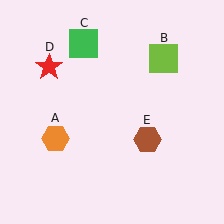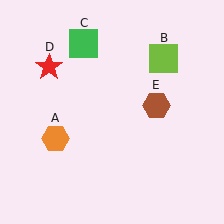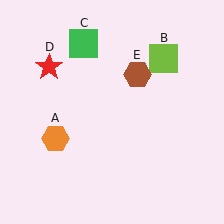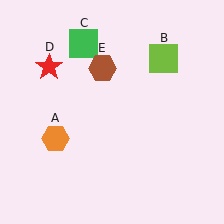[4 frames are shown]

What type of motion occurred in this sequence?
The brown hexagon (object E) rotated counterclockwise around the center of the scene.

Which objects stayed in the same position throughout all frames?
Orange hexagon (object A) and lime square (object B) and green square (object C) and red star (object D) remained stationary.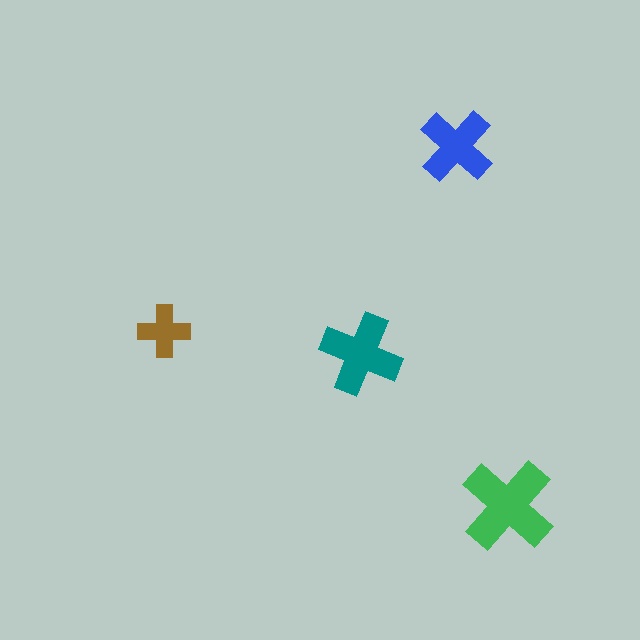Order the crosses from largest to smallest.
the green one, the teal one, the blue one, the brown one.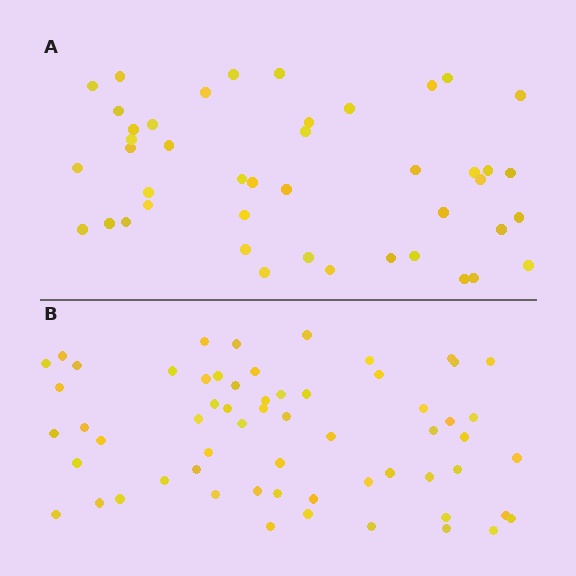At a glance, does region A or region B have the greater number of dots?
Region B (the bottom region) has more dots.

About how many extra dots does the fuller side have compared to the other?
Region B has approximately 15 more dots than region A.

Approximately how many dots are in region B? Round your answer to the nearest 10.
About 60 dots.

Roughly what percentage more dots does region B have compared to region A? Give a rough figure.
About 35% more.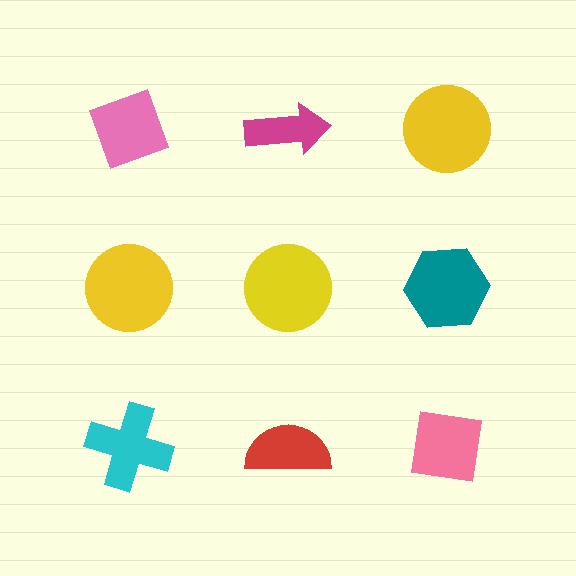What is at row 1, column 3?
A yellow circle.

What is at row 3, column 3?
A pink square.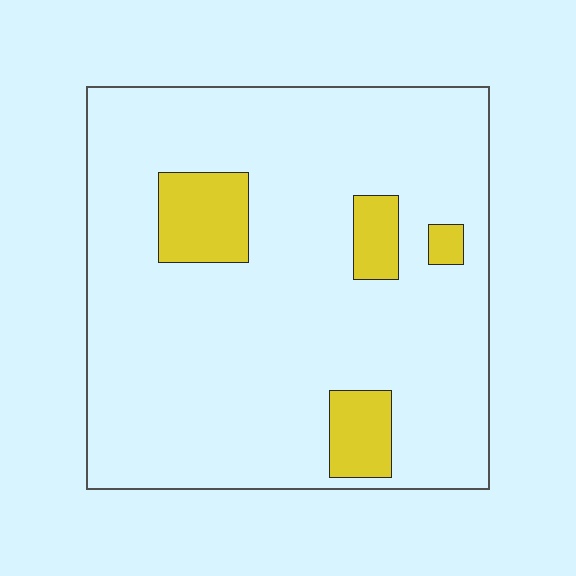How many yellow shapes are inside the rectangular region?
4.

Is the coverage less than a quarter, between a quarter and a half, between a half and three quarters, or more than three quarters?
Less than a quarter.